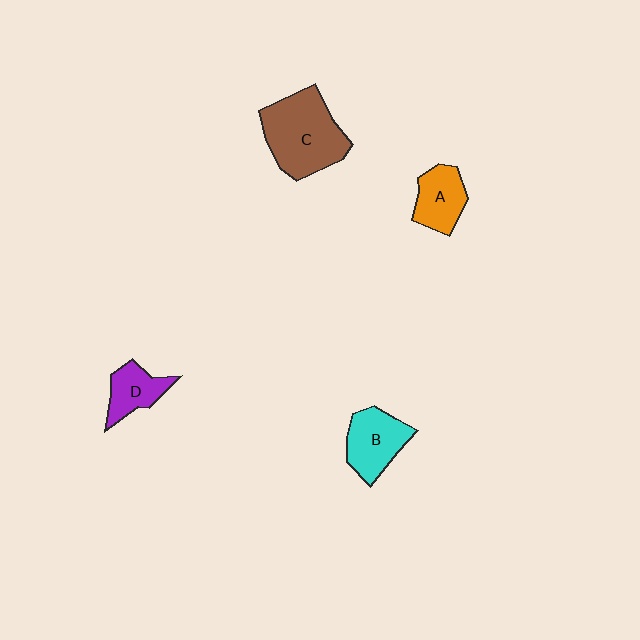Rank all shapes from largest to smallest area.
From largest to smallest: C (brown), B (cyan), A (orange), D (purple).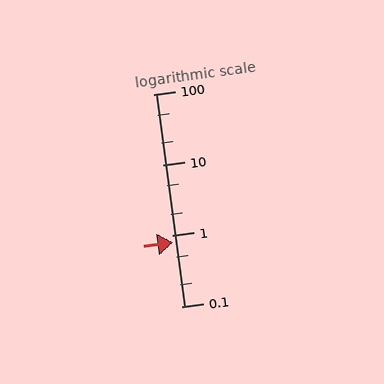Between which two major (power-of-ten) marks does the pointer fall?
The pointer is between 0.1 and 1.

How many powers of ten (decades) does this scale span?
The scale spans 3 decades, from 0.1 to 100.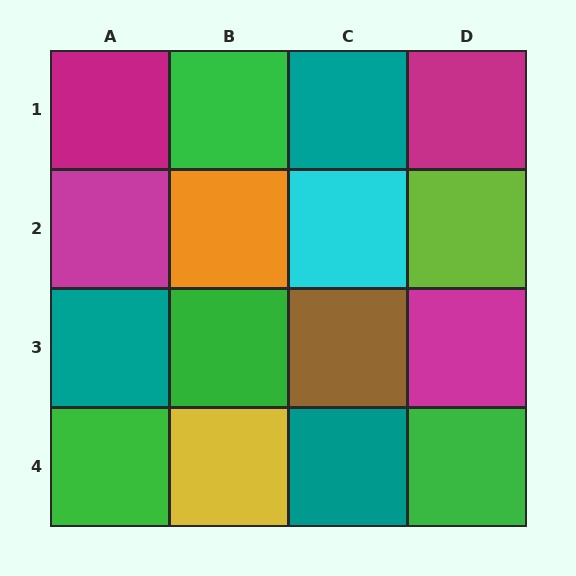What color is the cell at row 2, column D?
Lime.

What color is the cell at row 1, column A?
Magenta.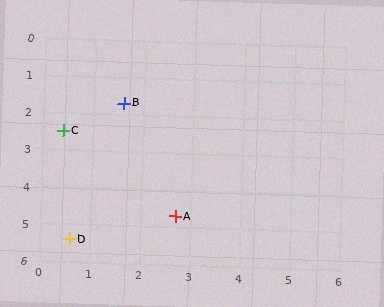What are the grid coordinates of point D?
Point D is at approximately (0.6, 5.4).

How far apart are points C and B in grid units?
Points C and B are about 1.4 grid units apart.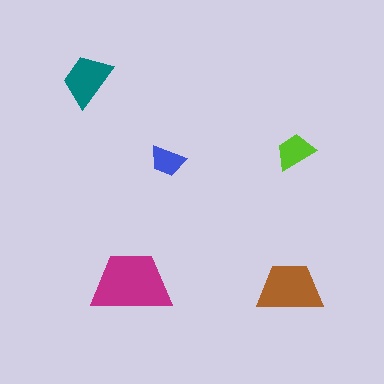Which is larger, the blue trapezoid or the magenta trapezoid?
The magenta one.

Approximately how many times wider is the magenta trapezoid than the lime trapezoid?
About 2 times wider.